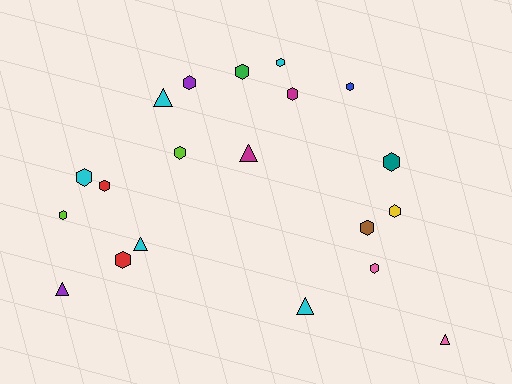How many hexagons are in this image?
There are 14 hexagons.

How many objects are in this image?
There are 20 objects.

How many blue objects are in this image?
There is 1 blue object.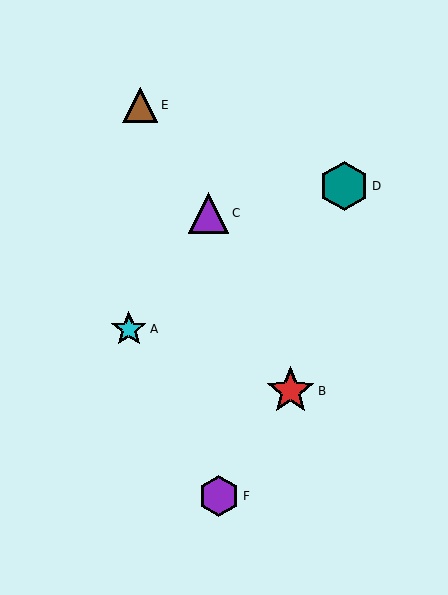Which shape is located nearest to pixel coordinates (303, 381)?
The red star (labeled B) at (290, 391) is nearest to that location.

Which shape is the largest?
The teal hexagon (labeled D) is the largest.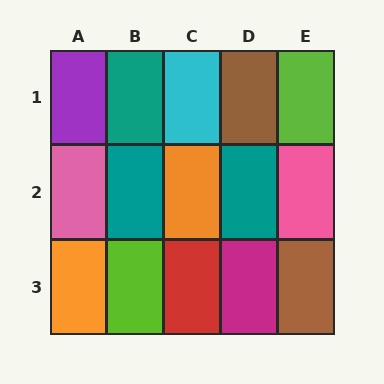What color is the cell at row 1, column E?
Lime.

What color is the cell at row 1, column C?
Cyan.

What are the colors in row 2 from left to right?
Pink, teal, orange, teal, pink.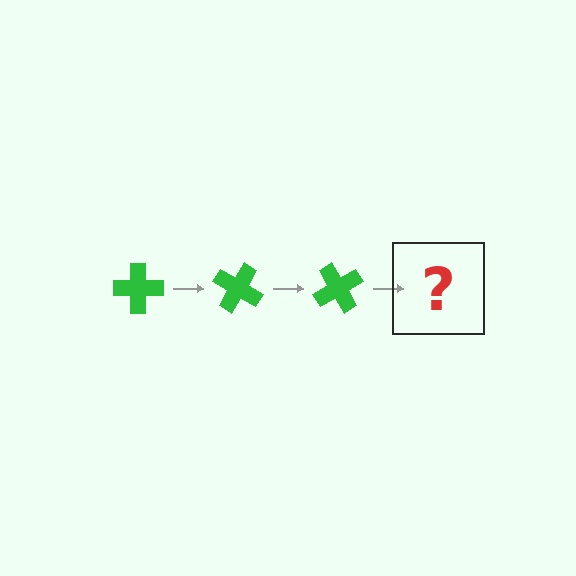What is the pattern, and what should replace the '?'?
The pattern is that the cross rotates 30 degrees each step. The '?' should be a green cross rotated 90 degrees.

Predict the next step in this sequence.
The next step is a green cross rotated 90 degrees.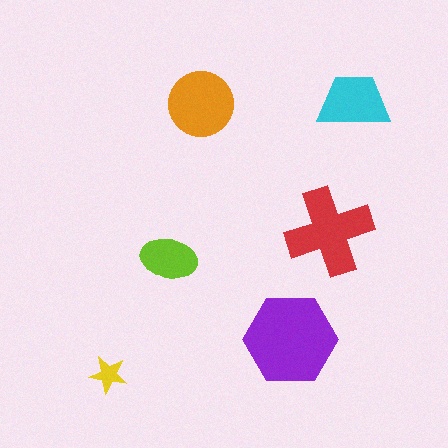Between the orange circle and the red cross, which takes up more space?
The red cross.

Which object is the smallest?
The yellow star.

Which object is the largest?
The purple hexagon.